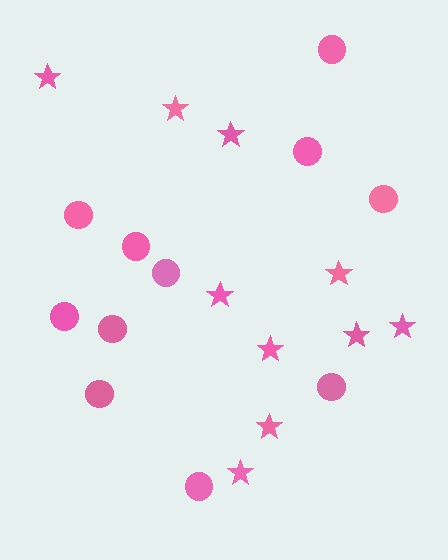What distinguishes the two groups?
There are 2 groups: one group of stars (10) and one group of circles (11).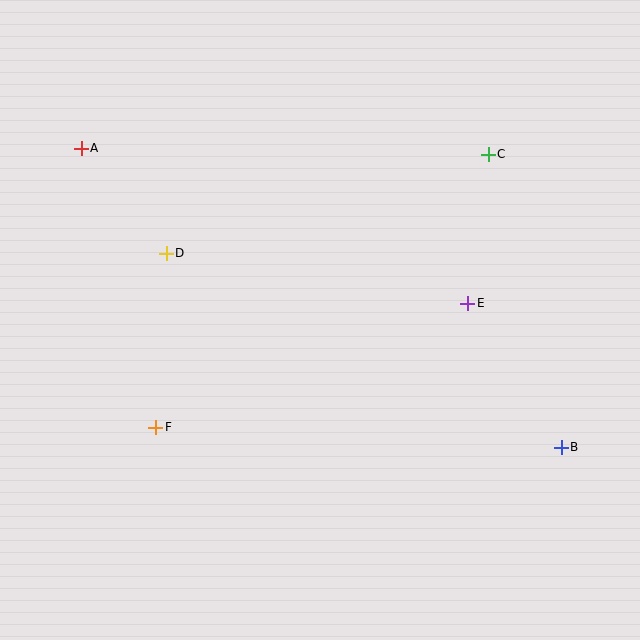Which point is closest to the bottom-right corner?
Point B is closest to the bottom-right corner.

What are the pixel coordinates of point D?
Point D is at (166, 253).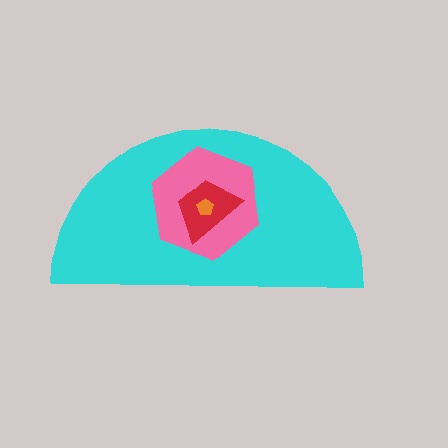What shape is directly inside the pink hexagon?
The red trapezoid.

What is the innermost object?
The orange pentagon.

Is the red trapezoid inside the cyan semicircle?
Yes.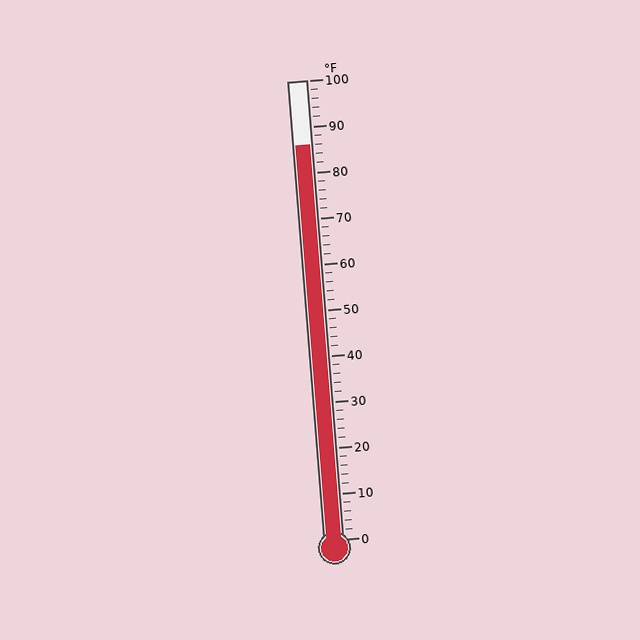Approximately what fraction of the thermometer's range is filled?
The thermometer is filled to approximately 85% of its range.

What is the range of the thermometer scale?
The thermometer scale ranges from 0°F to 100°F.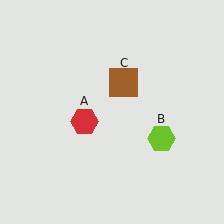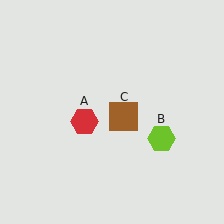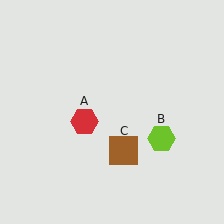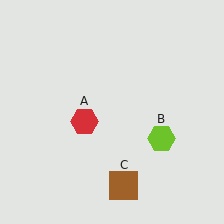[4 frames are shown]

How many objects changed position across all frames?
1 object changed position: brown square (object C).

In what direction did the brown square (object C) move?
The brown square (object C) moved down.